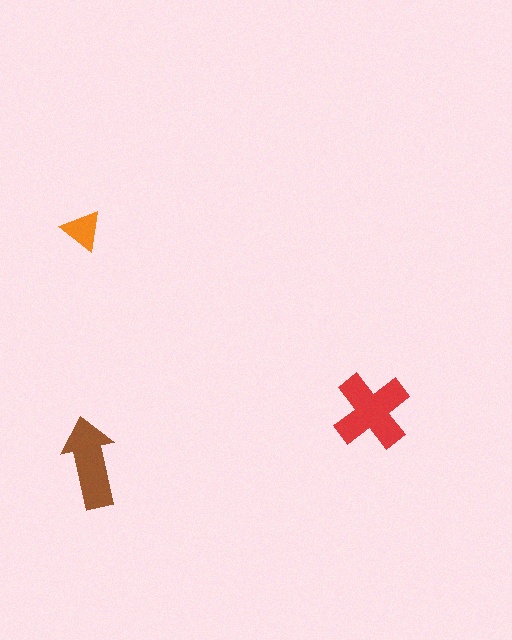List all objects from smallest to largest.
The orange triangle, the brown arrow, the red cross.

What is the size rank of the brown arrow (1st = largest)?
2nd.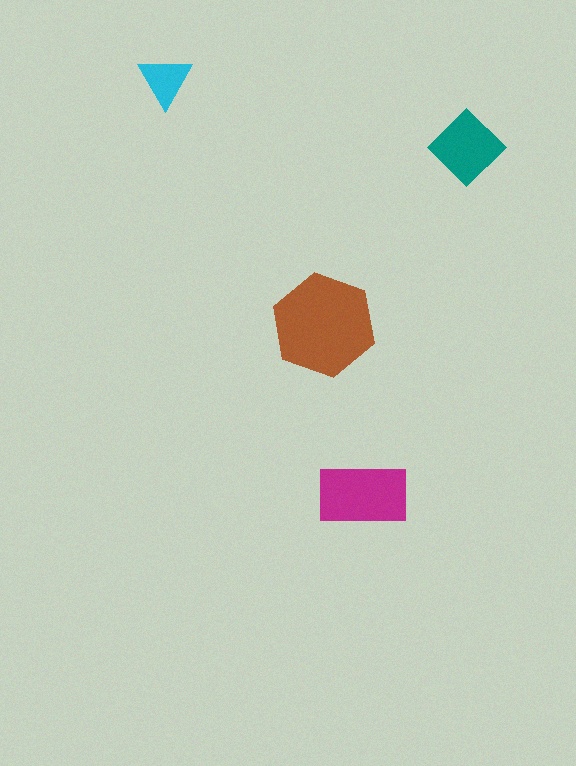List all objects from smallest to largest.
The cyan triangle, the teal diamond, the magenta rectangle, the brown hexagon.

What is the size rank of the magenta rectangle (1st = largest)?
2nd.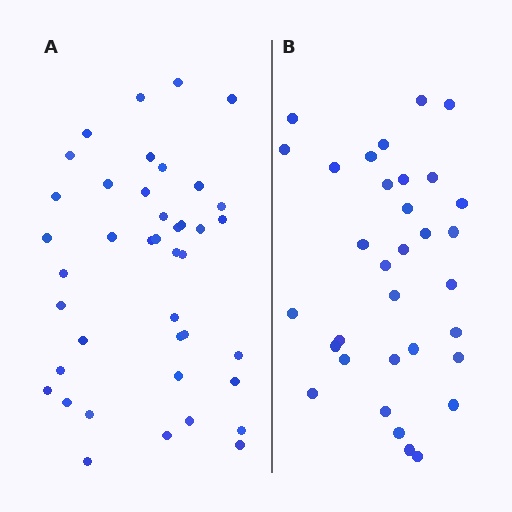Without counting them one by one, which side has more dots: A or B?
Region A (the left region) has more dots.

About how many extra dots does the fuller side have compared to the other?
Region A has roughly 8 or so more dots than region B.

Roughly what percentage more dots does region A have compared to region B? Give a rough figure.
About 25% more.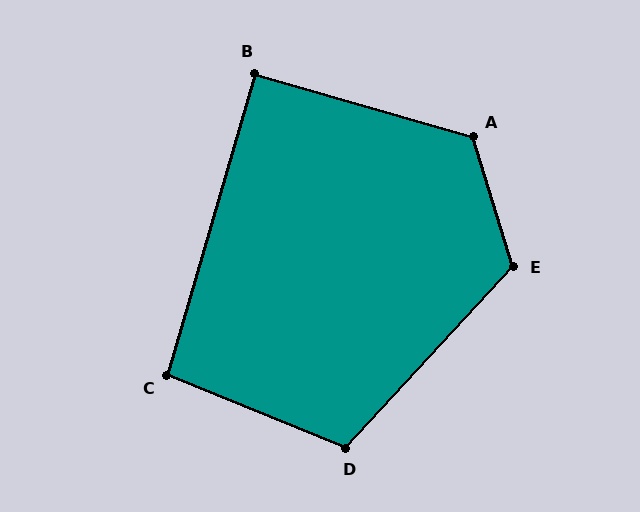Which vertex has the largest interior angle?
A, at approximately 124 degrees.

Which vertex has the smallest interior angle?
B, at approximately 90 degrees.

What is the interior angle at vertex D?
Approximately 111 degrees (obtuse).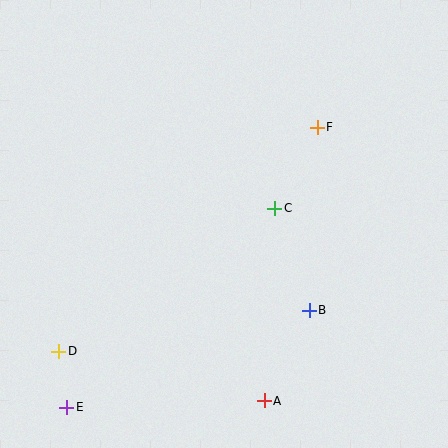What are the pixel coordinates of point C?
Point C is at (275, 208).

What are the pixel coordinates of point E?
Point E is at (67, 407).